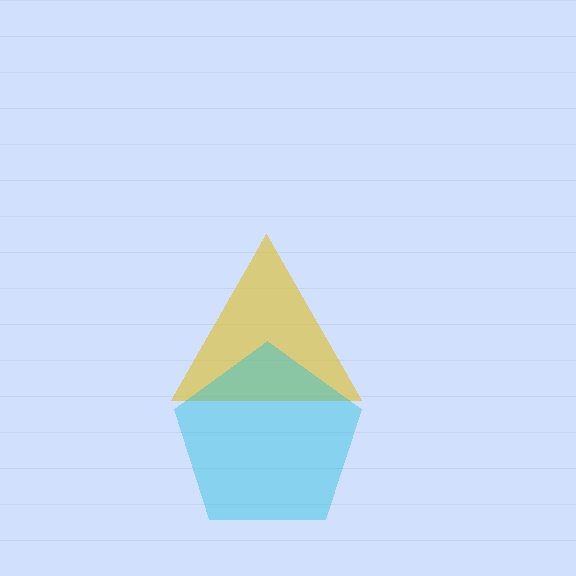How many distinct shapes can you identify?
There are 2 distinct shapes: a yellow triangle, a cyan pentagon.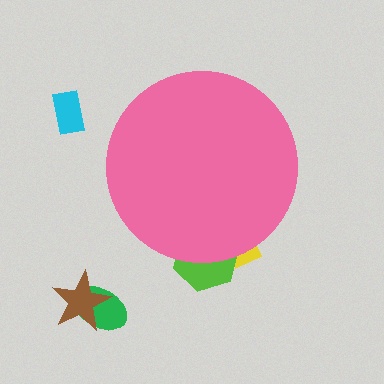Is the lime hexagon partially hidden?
Yes, the lime hexagon is partially hidden behind the pink circle.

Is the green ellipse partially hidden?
No, the green ellipse is fully visible.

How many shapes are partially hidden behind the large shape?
2 shapes are partially hidden.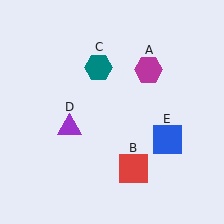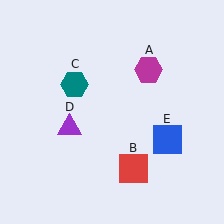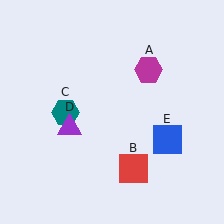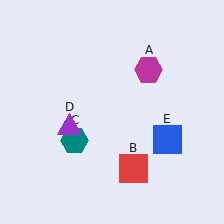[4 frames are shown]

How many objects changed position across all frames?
1 object changed position: teal hexagon (object C).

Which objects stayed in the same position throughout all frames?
Magenta hexagon (object A) and red square (object B) and purple triangle (object D) and blue square (object E) remained stationary.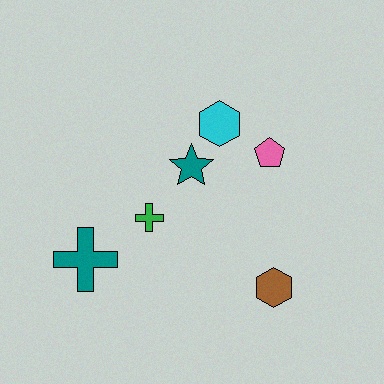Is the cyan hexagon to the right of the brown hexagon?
No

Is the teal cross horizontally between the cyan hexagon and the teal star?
No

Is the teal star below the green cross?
No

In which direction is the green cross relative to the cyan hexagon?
The green cross is below the cyan hexagon.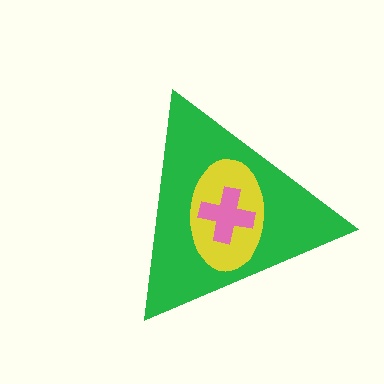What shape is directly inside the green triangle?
The yellow ellipse.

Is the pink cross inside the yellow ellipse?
Yes.